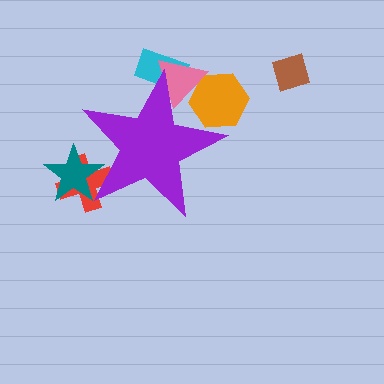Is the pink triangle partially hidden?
Yes, the pink triangle is partially hidden behind the purple star.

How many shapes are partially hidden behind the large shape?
5 shapes are partially hidden.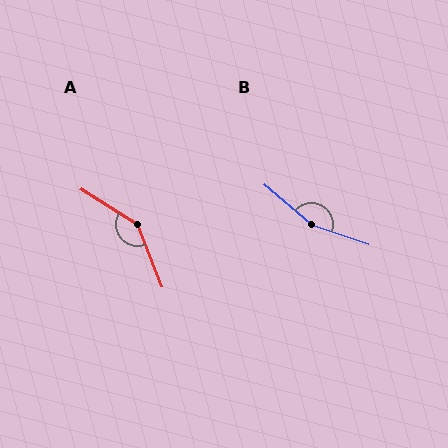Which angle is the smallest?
A, at approximately 144 degrees.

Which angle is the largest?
B, at approximately 158 degrees.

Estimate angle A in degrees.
Approximately 144 degrees.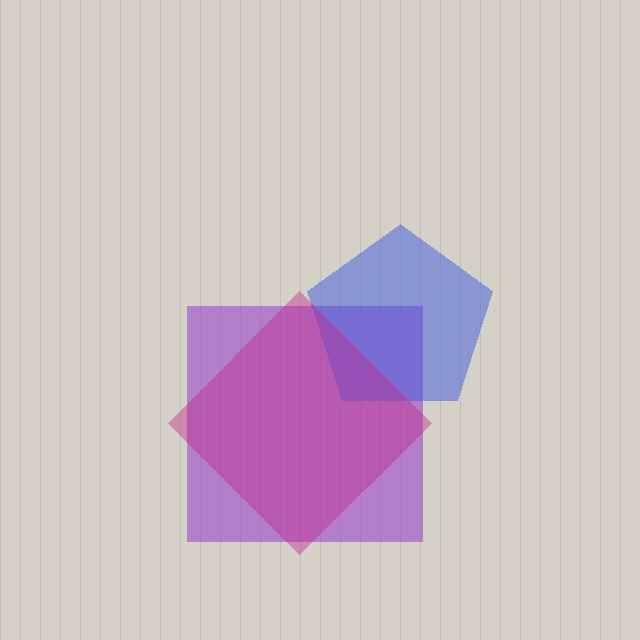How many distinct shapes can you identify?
There are 3 distinct shapes: a purple square, a blue pentagon, a magenta diamond.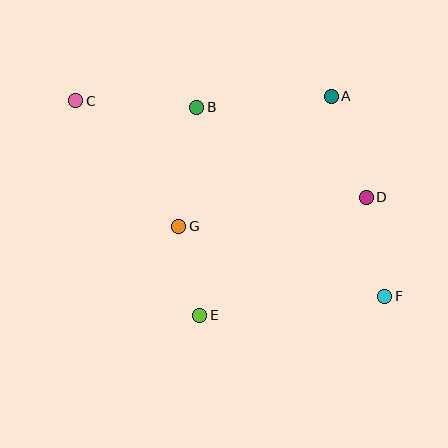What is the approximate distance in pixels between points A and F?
The distance between A and F is approximately 207 pixels.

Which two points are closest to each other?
Points E and G are closest to each other.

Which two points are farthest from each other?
Points C and F are farthest from each other.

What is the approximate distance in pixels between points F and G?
The distance between F and G is approximately 218 pixels.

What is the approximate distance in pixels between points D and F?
The distance between D and F is approximately 101 pixels.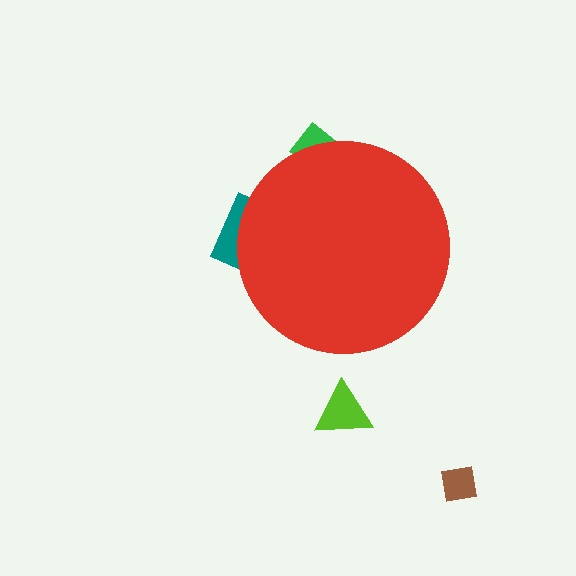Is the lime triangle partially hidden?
No, the lime triangle is fully visible.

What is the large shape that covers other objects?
A red circle.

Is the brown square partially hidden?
No, the brown square is fully visible.